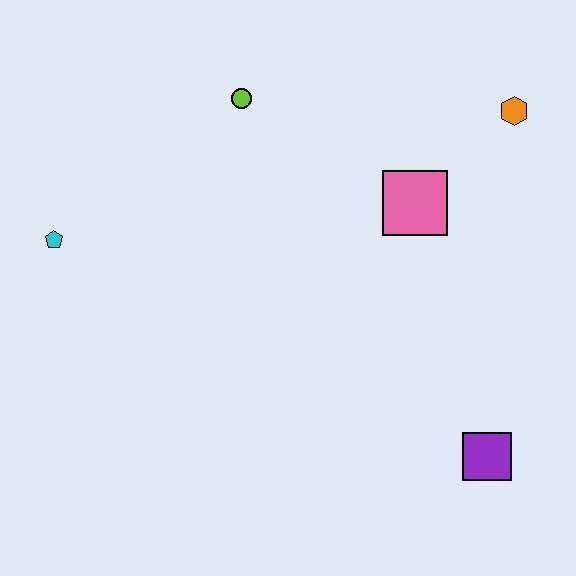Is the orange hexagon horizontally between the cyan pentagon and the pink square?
No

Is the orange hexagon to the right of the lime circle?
Yes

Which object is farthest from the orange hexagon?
The cyan pentagon is farthest from the orange hexagon.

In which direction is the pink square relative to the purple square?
The pink square is above the purple square.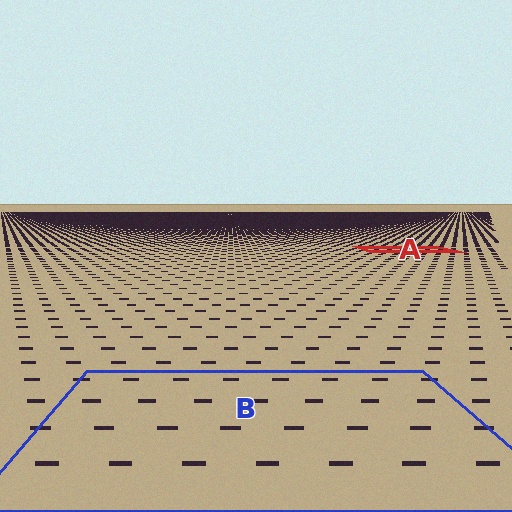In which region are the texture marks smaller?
The texture marks are smaller in region A, because it is farther away.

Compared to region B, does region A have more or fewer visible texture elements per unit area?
Region A has more texture elements per unit area — they are packed more densely because it is farther away.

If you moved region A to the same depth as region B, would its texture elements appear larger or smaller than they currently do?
They would appear larger. At a closer depth, the same texture elements are projected at a bigger on-screen size.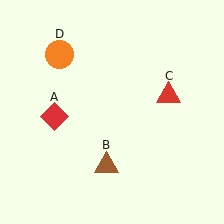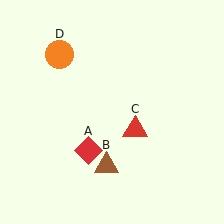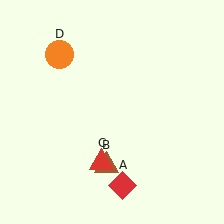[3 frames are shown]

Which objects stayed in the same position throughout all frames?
Brown triangle (object B) and orange circle (object D) remained stationary.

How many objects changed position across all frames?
2 objects changed position: red diamond (object A), red triangle (object C).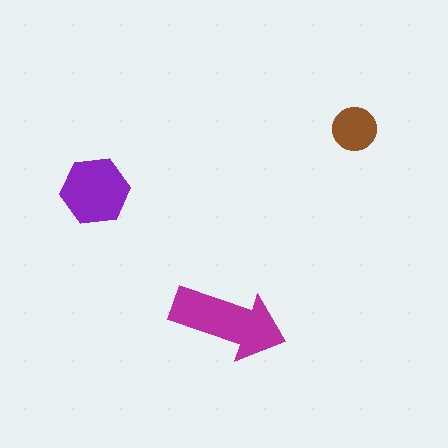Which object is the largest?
The magenta arrow.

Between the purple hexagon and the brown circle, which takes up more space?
The purple hexagon.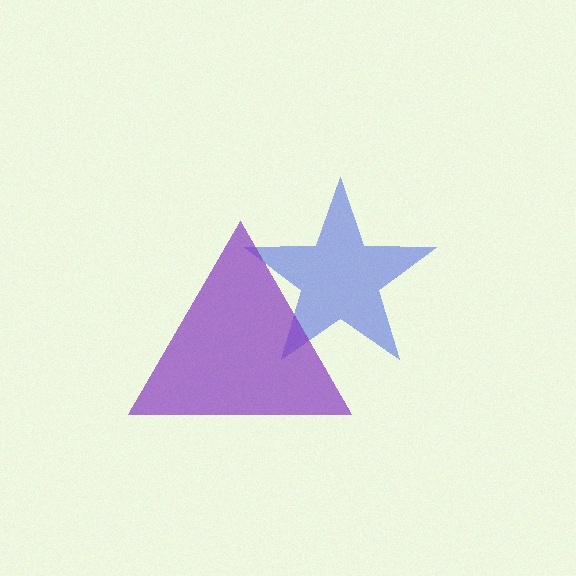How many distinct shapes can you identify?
There are 2 distinct shapes: a blue star, a purple triangle.